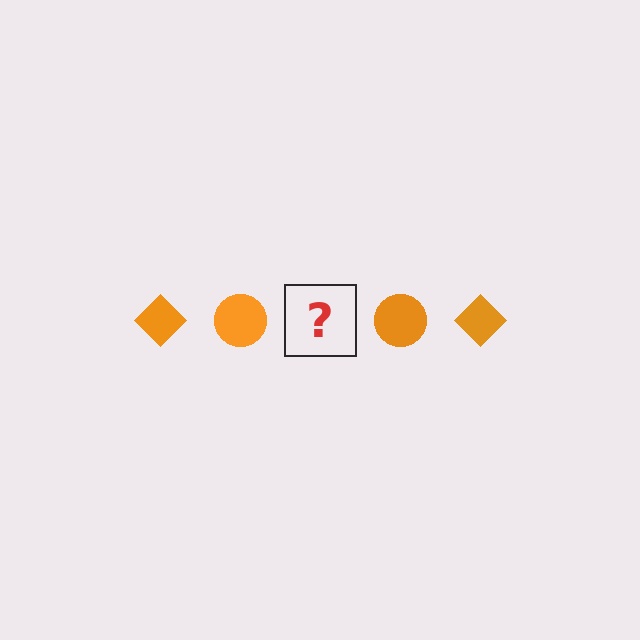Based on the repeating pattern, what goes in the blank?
The blank should be an orange diamond.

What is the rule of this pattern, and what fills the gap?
The rule is that the pattern cycles through diamond, circle shapes in orange. The gap should be filled with an orange diamond.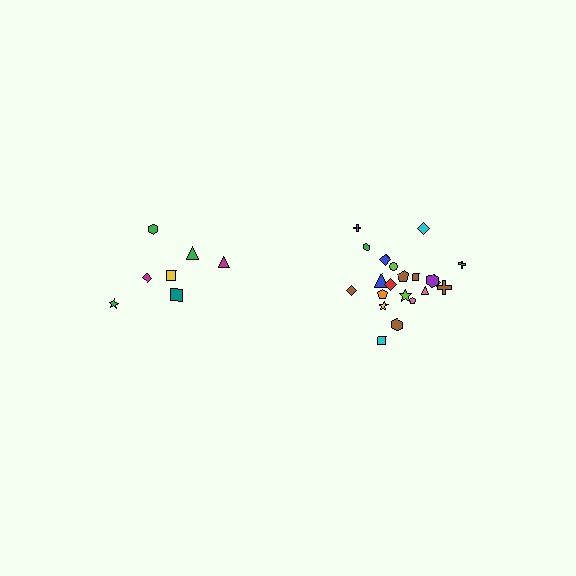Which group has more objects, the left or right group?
The right group.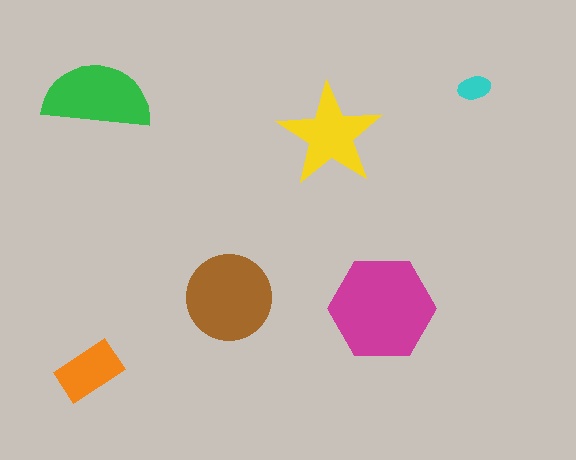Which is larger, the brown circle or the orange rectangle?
The brown circle.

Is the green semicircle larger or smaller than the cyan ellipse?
Larger.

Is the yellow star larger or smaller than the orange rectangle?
Larger.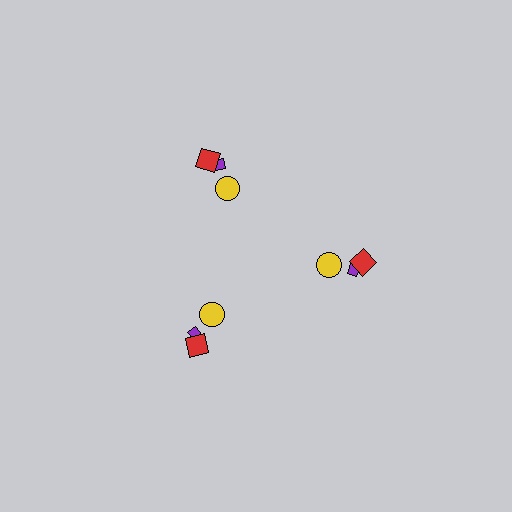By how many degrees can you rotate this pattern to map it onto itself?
The pattern maps onto itself every 120 degrees of rotation.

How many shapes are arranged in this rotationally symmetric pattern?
There are 9 shapes, arranged in 3 groups of 3.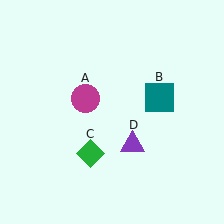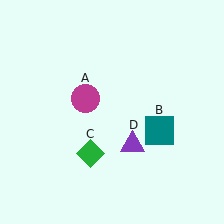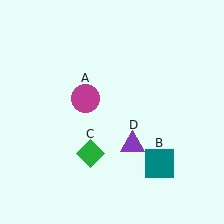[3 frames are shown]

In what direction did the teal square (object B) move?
The teal square (object B) moved down.